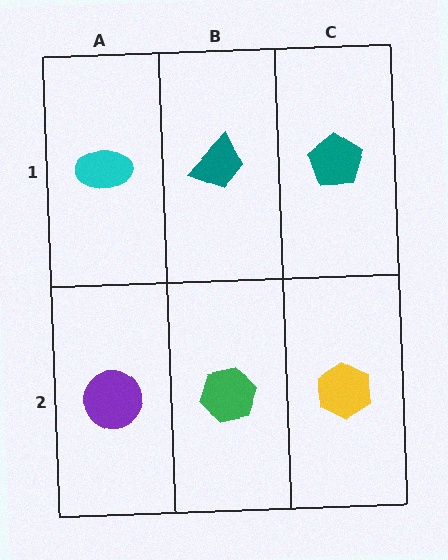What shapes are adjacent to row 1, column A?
A purple circle (row 2, column A), a teal trapezoid (row 1, column B).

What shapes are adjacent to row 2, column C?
A teal pentagon (row 1, column C), a green hexagon (row 2, column B).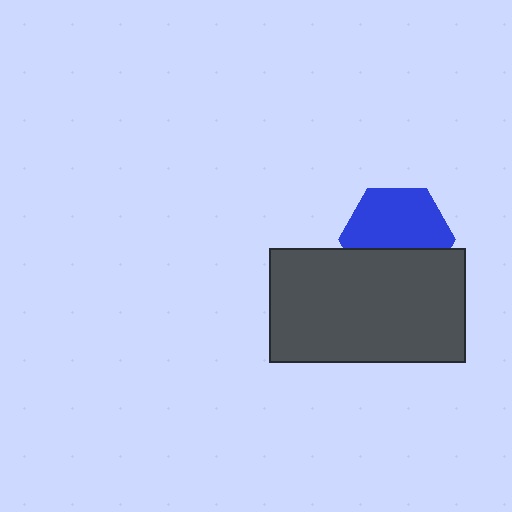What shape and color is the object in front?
The object in front is a dark gray rectangle.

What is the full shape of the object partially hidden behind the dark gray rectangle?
The partially hidden object is a blue hexagon.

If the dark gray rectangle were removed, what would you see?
You would see the complete blue hexagon.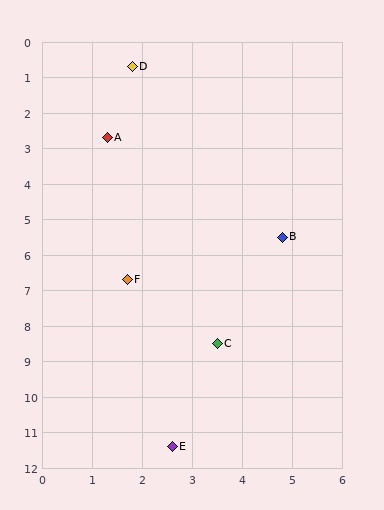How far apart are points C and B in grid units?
Points C and B are about 3.3 grid units apart.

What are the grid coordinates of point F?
Point F is at approximately (1.7, 6.7).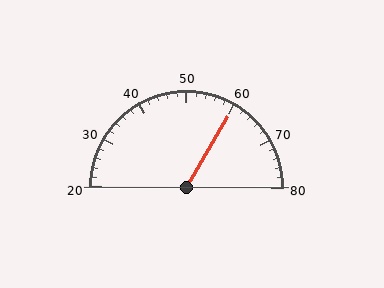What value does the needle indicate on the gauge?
The needle indicates approximately 60.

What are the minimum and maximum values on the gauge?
The gauge ranges from 20 to 80.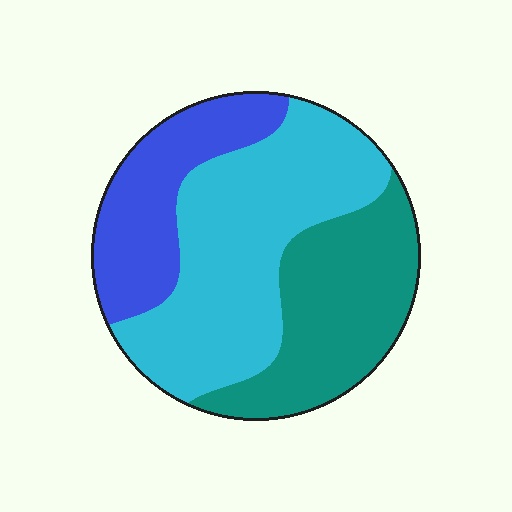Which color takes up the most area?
Cyan, at roughly 45%.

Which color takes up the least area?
Blue, at roughly 25%.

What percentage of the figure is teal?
Teal covers 31% of the figure.